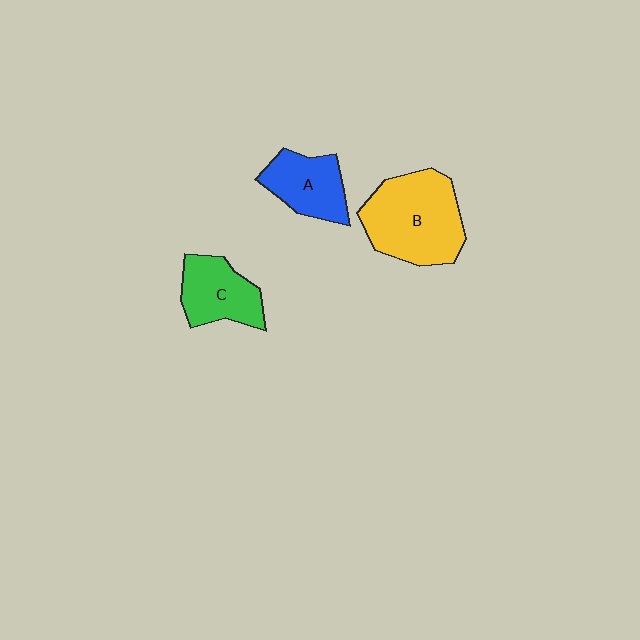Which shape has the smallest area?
Shape A (blue).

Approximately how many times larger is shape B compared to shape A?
Approximately 1.7 times.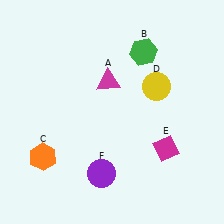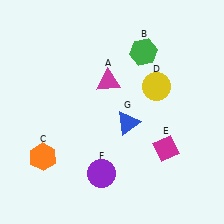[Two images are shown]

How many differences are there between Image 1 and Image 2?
There is 1 difference between the two images.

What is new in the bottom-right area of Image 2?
A blue triangle (G) was added in the bottom-right area of Image 2.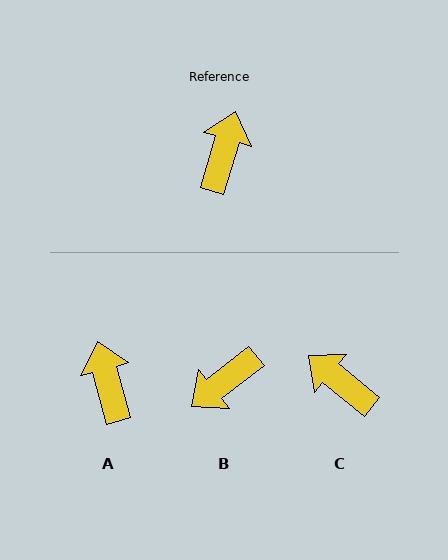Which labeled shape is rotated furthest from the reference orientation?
B, about 145 degrees away.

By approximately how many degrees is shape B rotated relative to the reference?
Approximately 145 degrees counter-clockwise.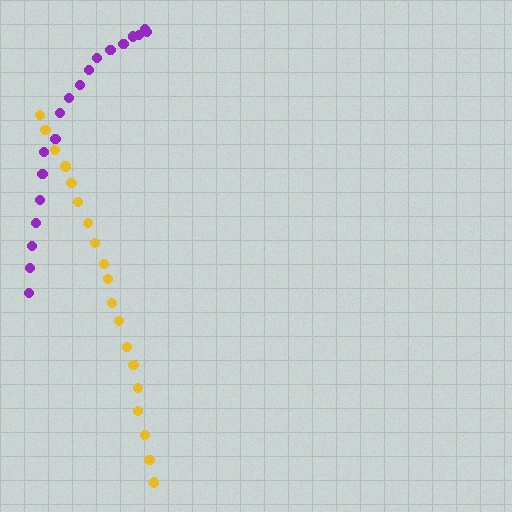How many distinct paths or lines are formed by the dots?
There are 2 distinct paths.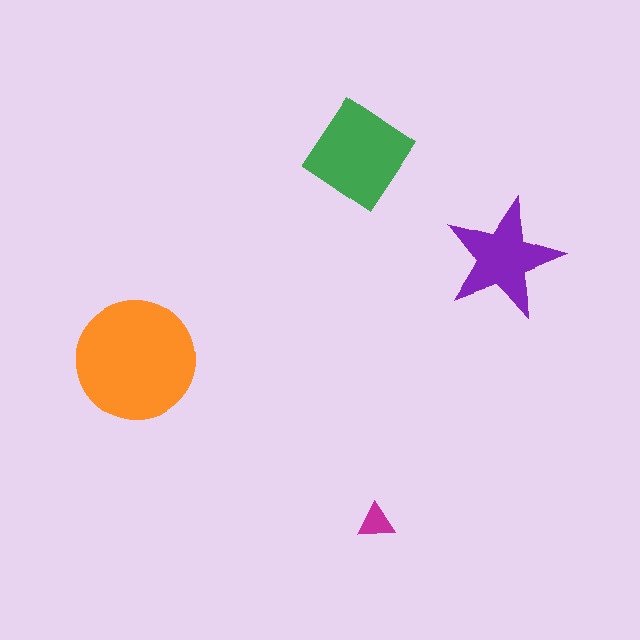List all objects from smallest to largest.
The magenta triangle, the purple star, the green diamond, the orange circle.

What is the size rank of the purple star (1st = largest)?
3rd.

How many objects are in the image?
There are 4 objects in the image.